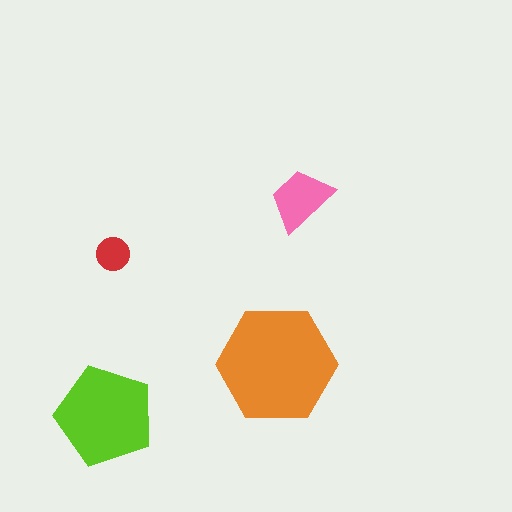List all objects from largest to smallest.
The orange hexagon, the lime pentagon, the pink trapezoid, the red circle.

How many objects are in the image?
There are 4 objects in the image.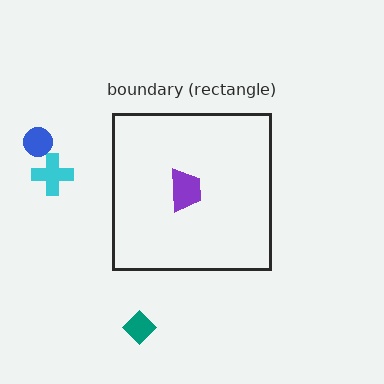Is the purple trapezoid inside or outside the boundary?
Inside.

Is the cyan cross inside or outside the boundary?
Outside.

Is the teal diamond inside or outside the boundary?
Outside.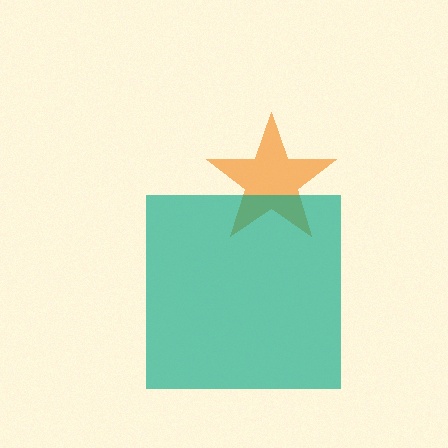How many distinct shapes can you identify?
There are 2 distinct shapes: an orange star, a teal square.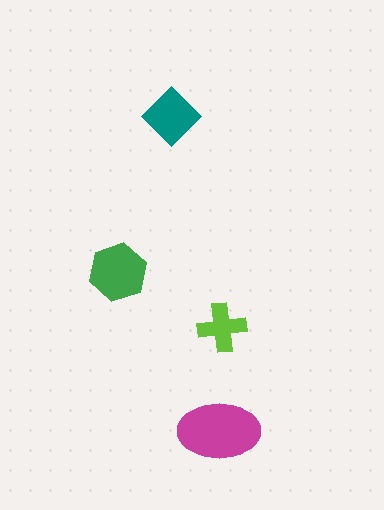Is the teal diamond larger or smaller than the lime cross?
Larger.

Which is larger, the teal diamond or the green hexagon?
The green hexagon.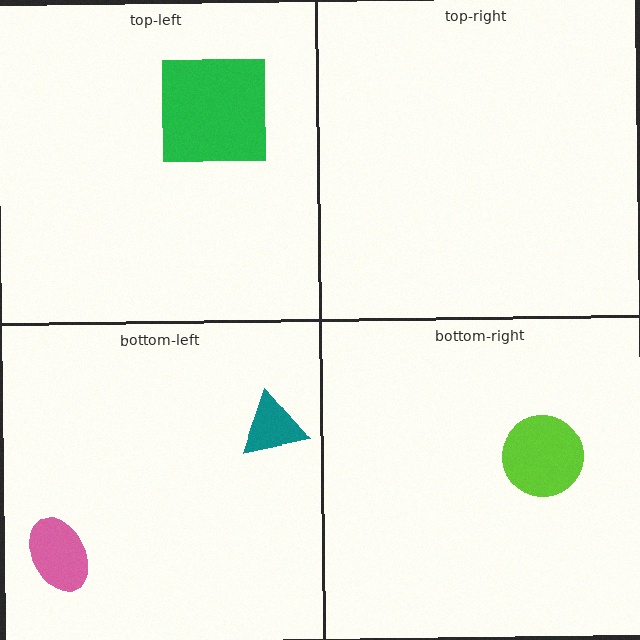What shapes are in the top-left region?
The green square.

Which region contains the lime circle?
The bottom-right region.